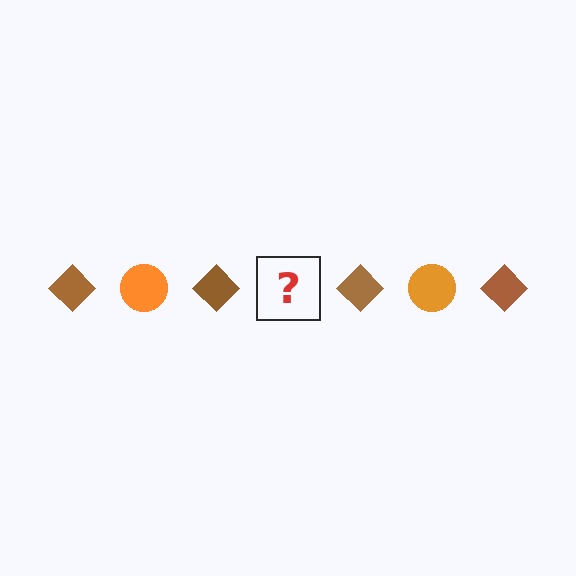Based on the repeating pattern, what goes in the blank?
The blank should be an orange circle.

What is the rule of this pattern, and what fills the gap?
The rule is that the pattern alternates between brown diamond and orange circle. The gap should be filled with an orange circle.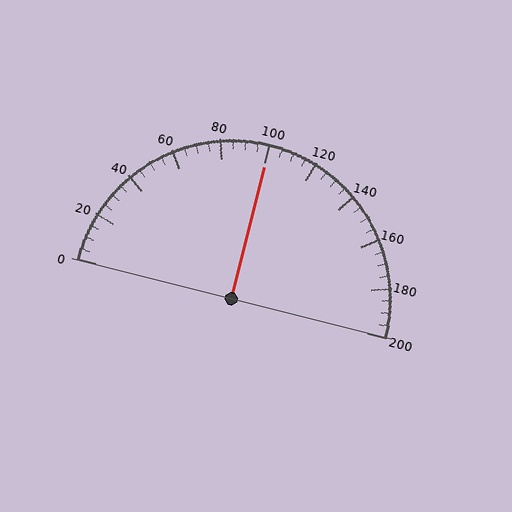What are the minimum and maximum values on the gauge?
The gauge ranges from 0 to 200.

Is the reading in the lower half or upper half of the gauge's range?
The reading is in the upper half of the range (0 to 200).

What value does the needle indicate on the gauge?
The needle indicates approximately 100.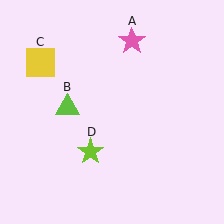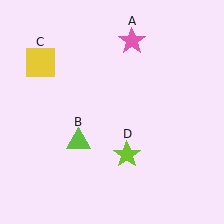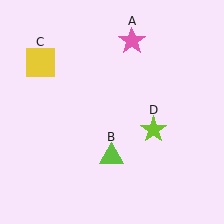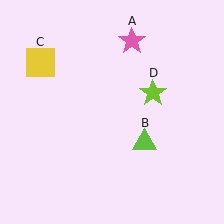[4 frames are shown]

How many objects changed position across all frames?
2 objects changed position: lime triangle (object B), lime star (object D).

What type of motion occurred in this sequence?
The lime triangle (object B), lime star (object D) rotated counterclockwise around the center of the scene.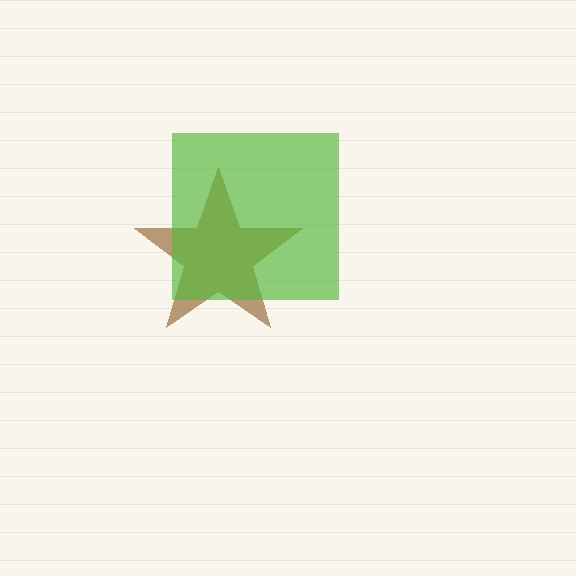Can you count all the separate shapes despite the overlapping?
Yes, there are 2 separate shapes.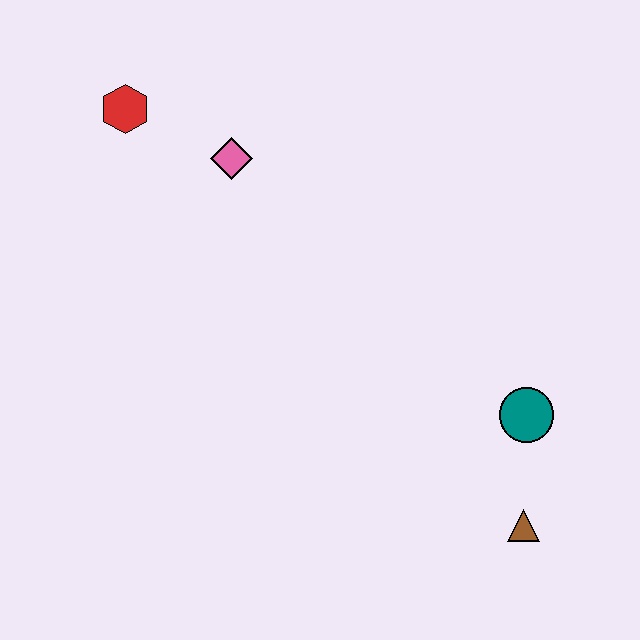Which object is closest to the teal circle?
The brown triangle is closest to the teal circle.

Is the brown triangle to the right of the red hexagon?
Yes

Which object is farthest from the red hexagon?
The brown triangle is farthest from the red hexagon.